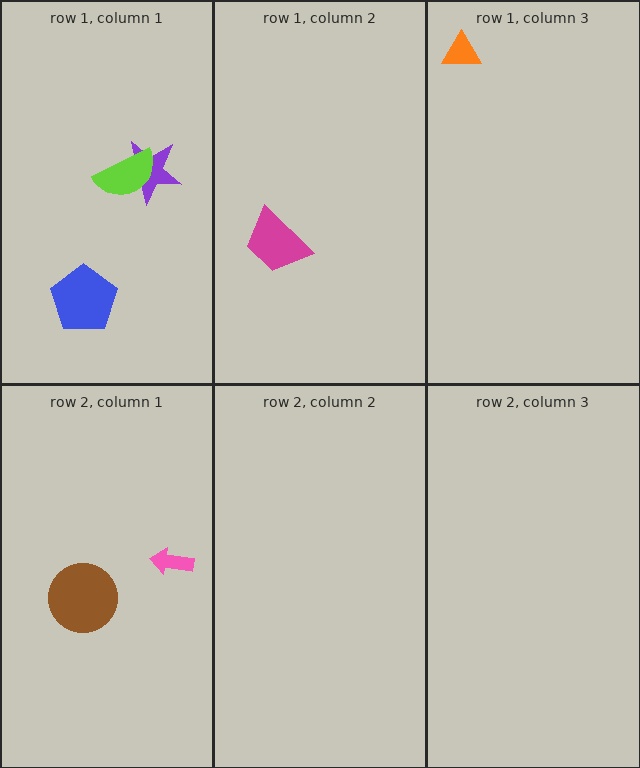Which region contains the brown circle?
The row 2, column 1 region.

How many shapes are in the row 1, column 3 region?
1.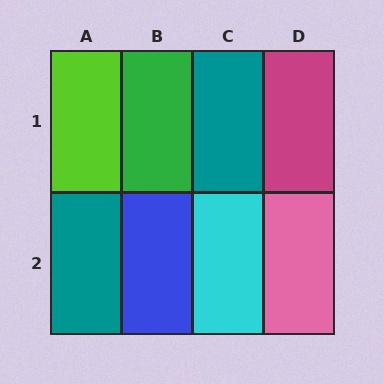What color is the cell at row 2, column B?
Blue.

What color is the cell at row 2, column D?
Pink.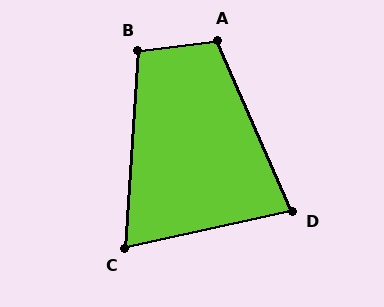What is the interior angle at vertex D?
Approximately 79 degrees (acute).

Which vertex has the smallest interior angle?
C, at approximately 74 degrees.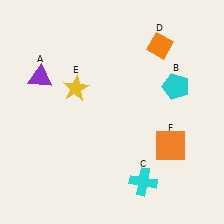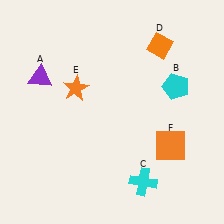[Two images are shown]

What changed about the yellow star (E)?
In Image 1, E is yellow. In Image 2, it changed to orange.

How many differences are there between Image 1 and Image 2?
There is 1 difference between the two images.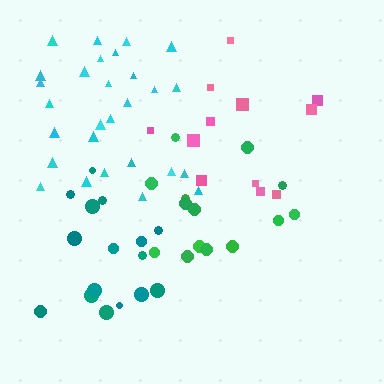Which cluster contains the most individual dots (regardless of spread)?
Cyan (28).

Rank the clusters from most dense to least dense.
green, teal, cyan, pink.